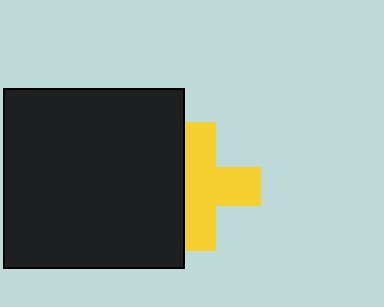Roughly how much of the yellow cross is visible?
Most of it is visible (roughly 67%).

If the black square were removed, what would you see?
You would see the complete yellow cross.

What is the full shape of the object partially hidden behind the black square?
The partially hidden object is a yellow cross.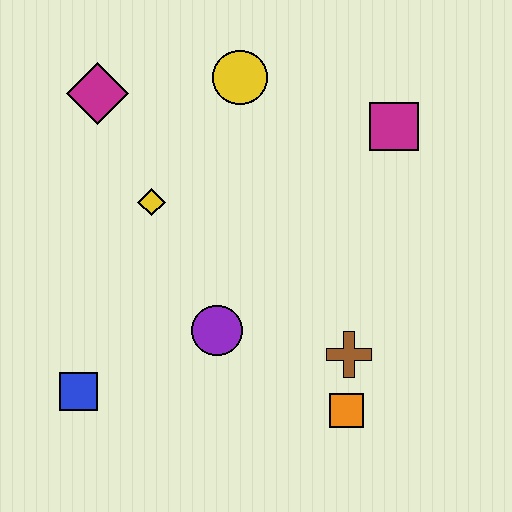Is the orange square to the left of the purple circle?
No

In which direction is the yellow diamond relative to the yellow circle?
The yellow diamond is below the yellow circle.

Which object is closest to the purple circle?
The brown cross is closest to the purple circle.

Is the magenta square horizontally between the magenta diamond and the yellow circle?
No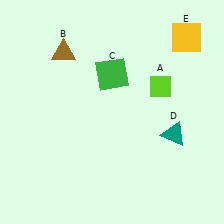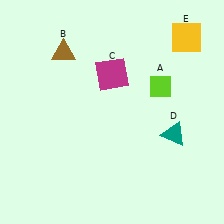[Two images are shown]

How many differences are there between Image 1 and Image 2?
There is 1 difference between the two images.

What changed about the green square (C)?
In Image 1, C is green. In Image 2, it changed to magenta.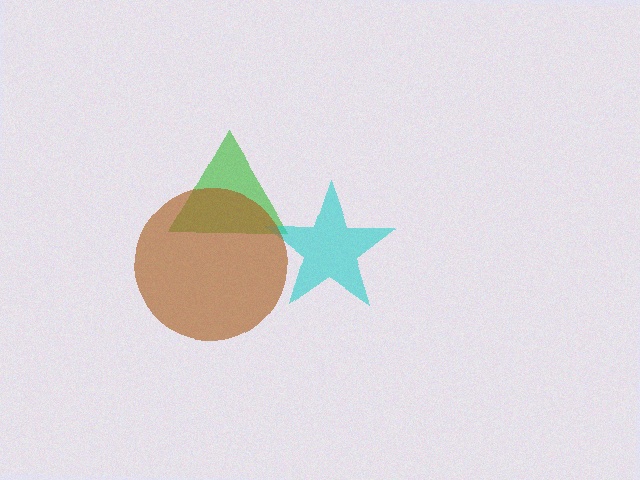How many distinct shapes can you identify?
There are 3 distinct shapes: a green triangle, a cyan star, a brown circle.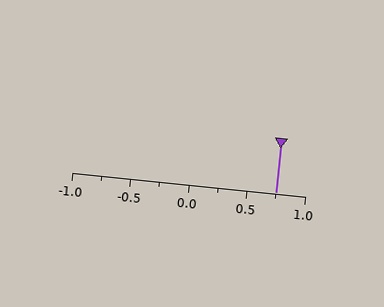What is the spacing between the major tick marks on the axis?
The major ticks are spaced 0.5 apart.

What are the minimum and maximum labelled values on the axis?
The axis runs from -1.0 to 1.0.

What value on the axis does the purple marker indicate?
The marker indicates approximately 0.75.